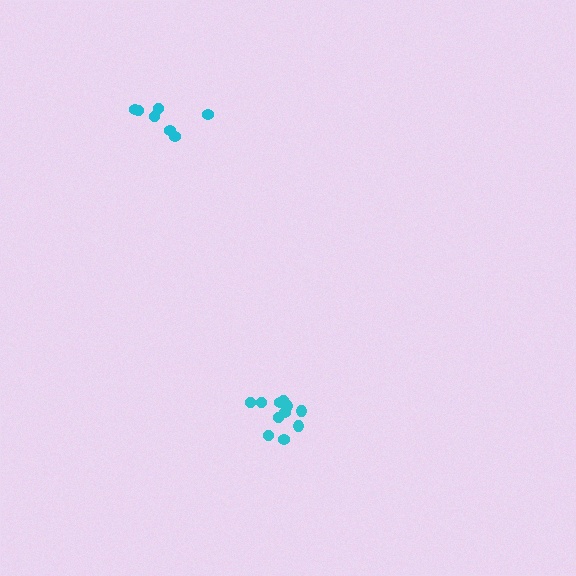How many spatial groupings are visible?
There are 2 spatial groupings.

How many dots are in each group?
Group 1: 11 dots, Group 2: 7 dots (18 total).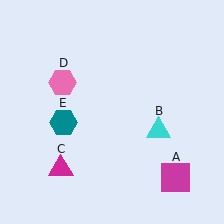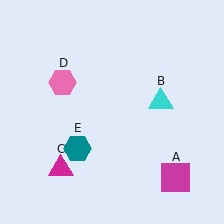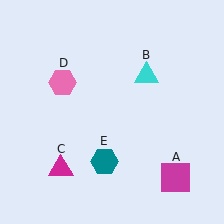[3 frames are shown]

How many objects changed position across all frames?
2 objects changed position: cyan triangle (object B), teal hexagon (object E).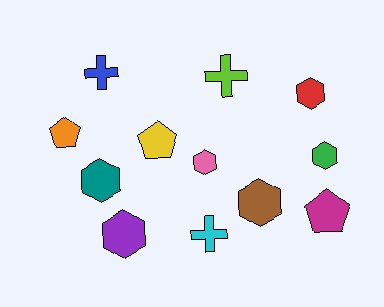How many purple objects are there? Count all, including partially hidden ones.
There is 1 purple object.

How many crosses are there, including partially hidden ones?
There are 3 crosses.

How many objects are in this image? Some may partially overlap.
There are 12 objects.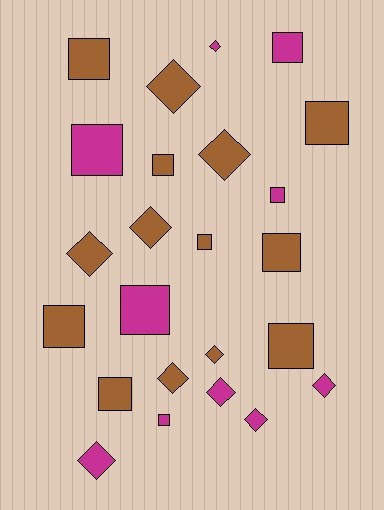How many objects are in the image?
There are 24 objects.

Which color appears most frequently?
Brown, with 14 objects.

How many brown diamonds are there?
There are 6 brown diamonds.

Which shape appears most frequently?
Square, with 13 objects.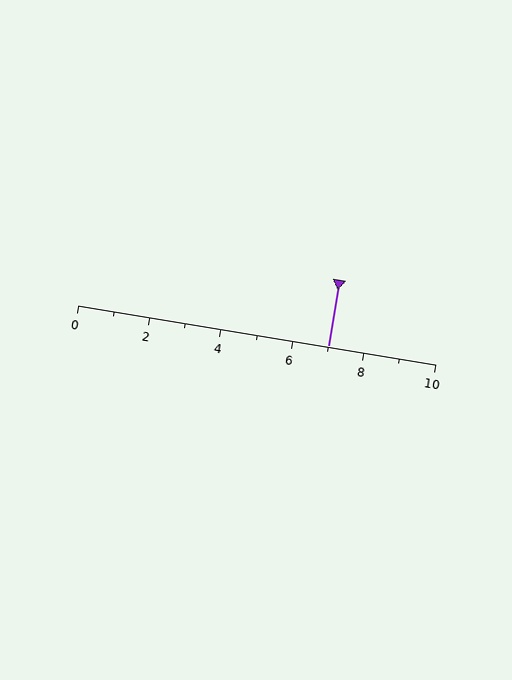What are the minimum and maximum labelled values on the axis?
The axis runs from 0 to 10.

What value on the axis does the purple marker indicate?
The marker indicates approximately 7.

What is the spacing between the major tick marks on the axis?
The major ticks are spaced 2 apart.